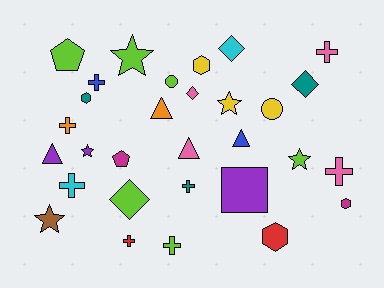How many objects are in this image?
There are 30 objects.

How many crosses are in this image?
There are 8 crosses.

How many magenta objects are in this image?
There are 2 magenta objects.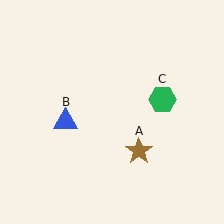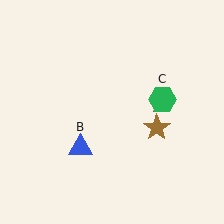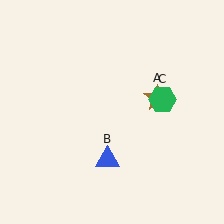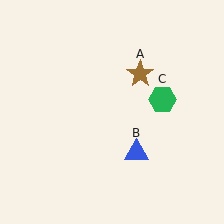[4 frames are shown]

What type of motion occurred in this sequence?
The brown star (object A), blue triangle (object B) rotated counterclockwise around the center of the scene.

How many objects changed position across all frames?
2 objects changed position: brown star (object A), blue triangle (object B).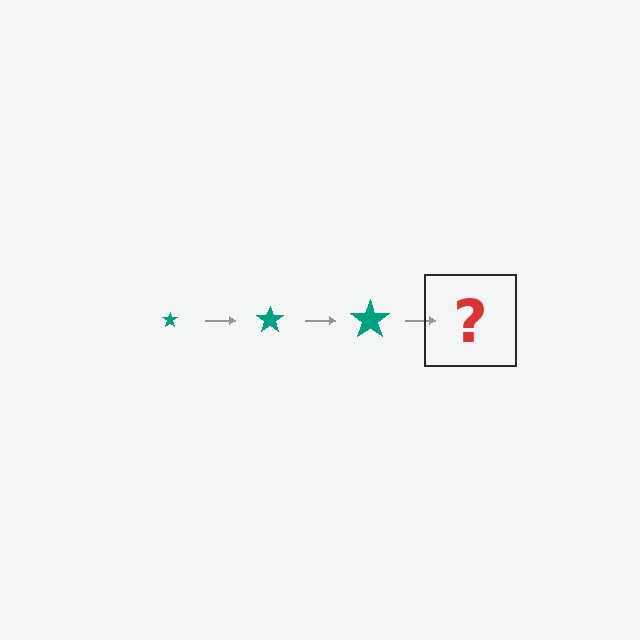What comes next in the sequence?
The next element should be a teal star, larger than the previous one.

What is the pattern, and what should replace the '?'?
The pattern is that the star gets progressively larger each step. The '?' should be a teal star, larger than the previous one.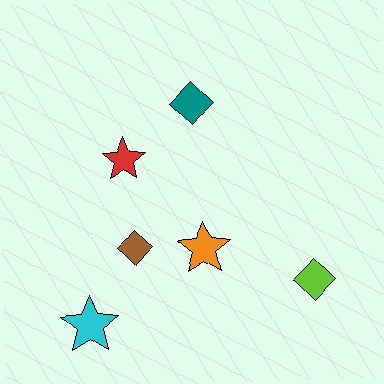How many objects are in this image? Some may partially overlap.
There are 6 objects.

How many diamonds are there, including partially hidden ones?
There are 3 diamonds.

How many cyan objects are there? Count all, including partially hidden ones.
There is 1 cyan object.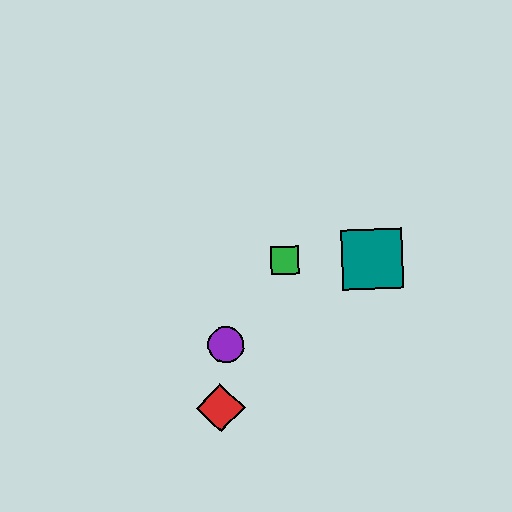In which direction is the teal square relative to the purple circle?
The teal square is to the right of the purple circle.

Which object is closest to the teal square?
The green square is closest to the teal square.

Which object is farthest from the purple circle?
The teal square is farthest from the purple circle.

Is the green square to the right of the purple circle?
Yes